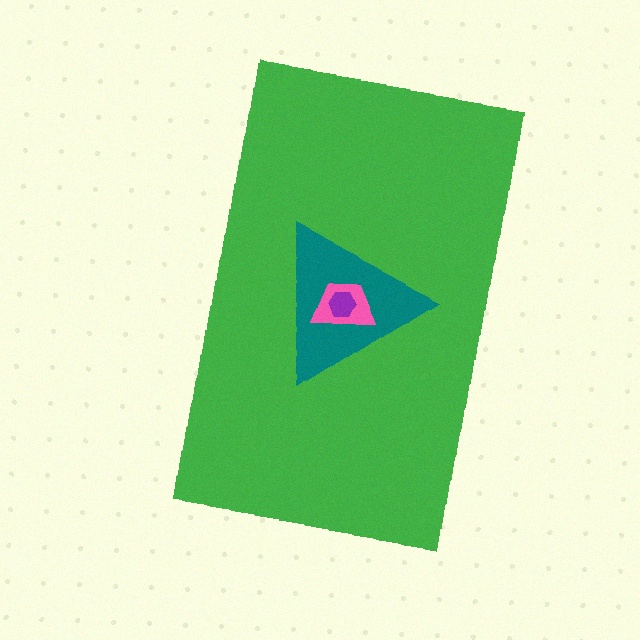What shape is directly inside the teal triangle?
The pink trapezoid.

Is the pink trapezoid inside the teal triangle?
Yes.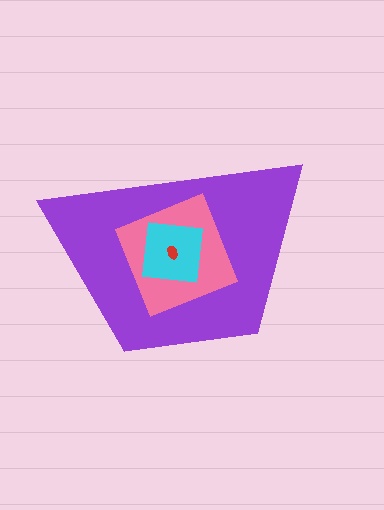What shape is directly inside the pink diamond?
The cyan square.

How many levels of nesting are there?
4.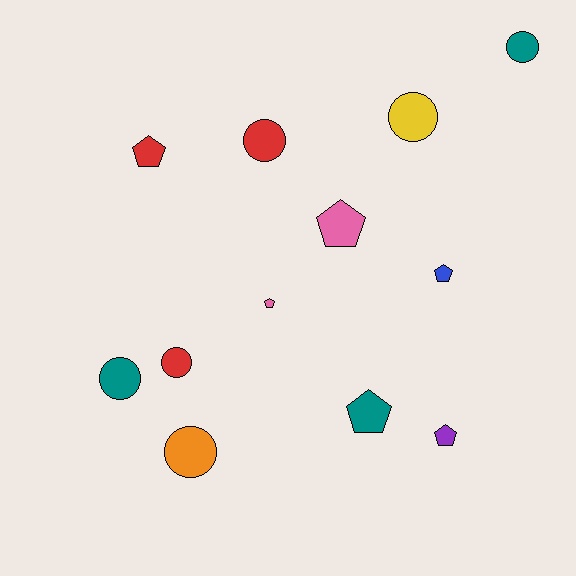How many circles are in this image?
There are 6 circles.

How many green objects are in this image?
There are no green objects.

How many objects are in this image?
There are 12 objects.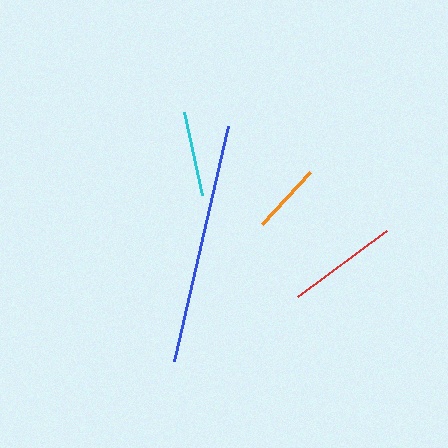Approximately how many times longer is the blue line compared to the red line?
The blue line is approximately 2.2 times the length of the red line.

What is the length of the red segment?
The red segment is approximately 111 pixels long.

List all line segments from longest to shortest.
From longest to shortest: blue, red, cyan, orange.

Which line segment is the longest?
The blue line is the longest at approximately 241 pixels.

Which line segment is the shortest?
The orange line is the shortest at approximately 71 pixels.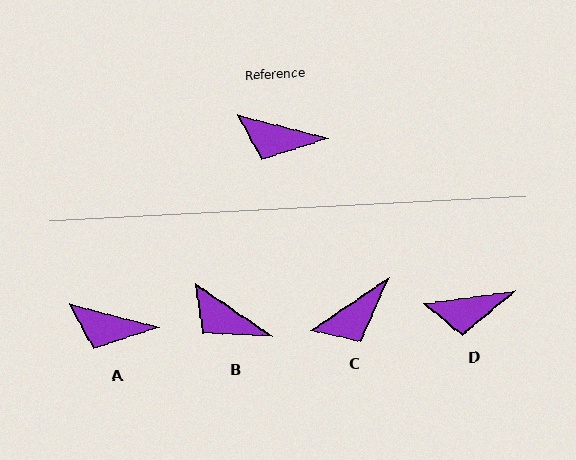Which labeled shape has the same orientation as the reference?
A.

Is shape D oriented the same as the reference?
No, it is off by about 22 degrees.